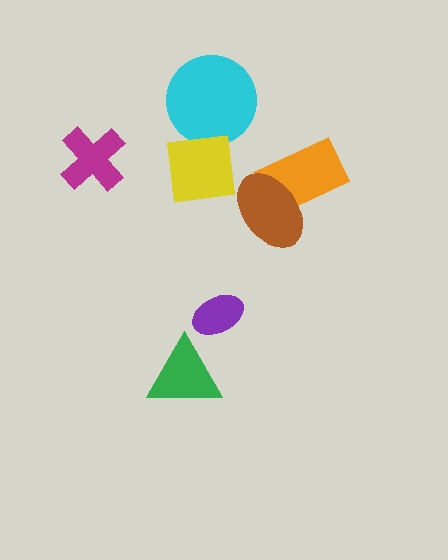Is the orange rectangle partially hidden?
Yes, it is partially covered by another shape.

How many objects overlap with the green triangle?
0 objects overlap with the green triangle.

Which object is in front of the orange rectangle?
The brown ellipse is in front of the orange rectangle.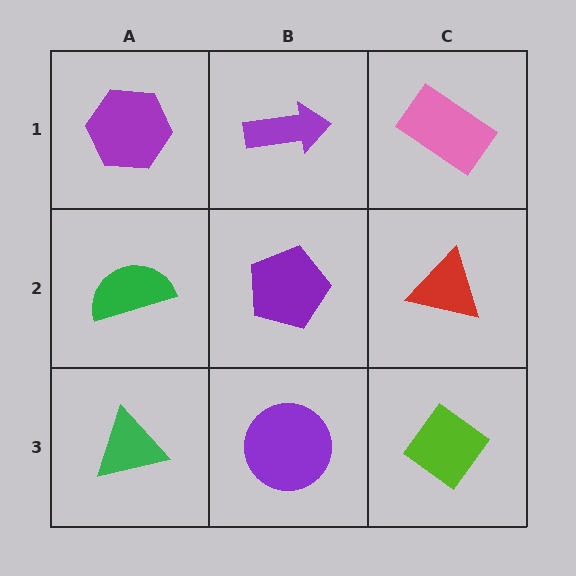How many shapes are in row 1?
3 shapes.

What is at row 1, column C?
A pink rectangle.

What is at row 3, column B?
A purple circle.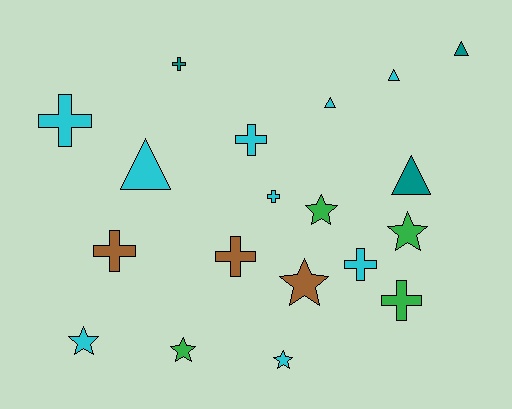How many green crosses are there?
There is 1 green cross.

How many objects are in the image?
There are 19 objects.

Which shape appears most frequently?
Cross, with 8 objects.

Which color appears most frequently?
Cyan, with 9 objects.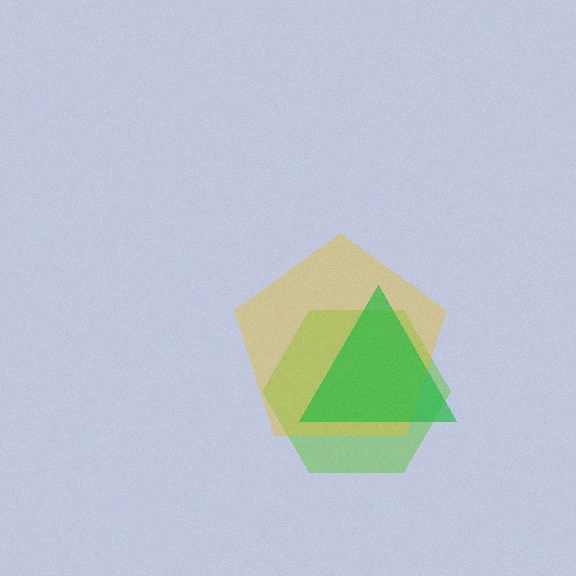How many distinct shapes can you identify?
There are 3 distinct shapes: a lime hexagon, a yellow pentagon, a green triangle.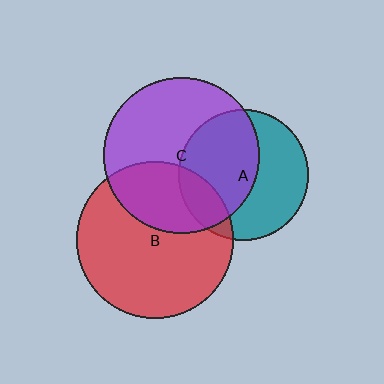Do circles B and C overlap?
Yes.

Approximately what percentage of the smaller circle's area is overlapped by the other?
Approximately 30%.